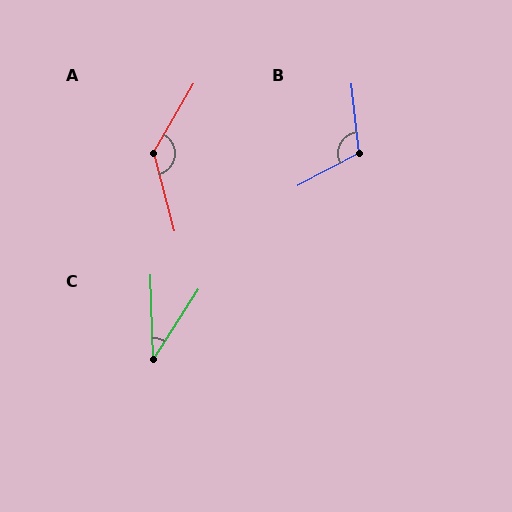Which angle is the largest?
A, at approximately 135 degrees.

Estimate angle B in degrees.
Approximately 111 degrees.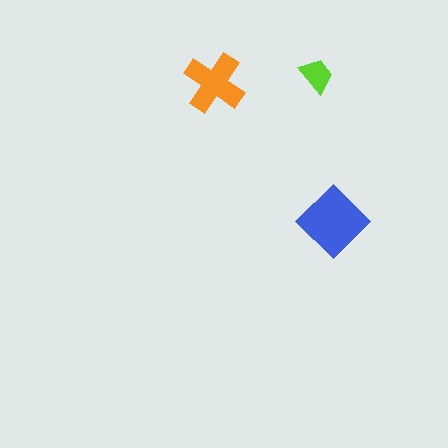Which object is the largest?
The blue diamond.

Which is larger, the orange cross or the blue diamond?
The blue diamond.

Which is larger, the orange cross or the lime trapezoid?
The orange cross.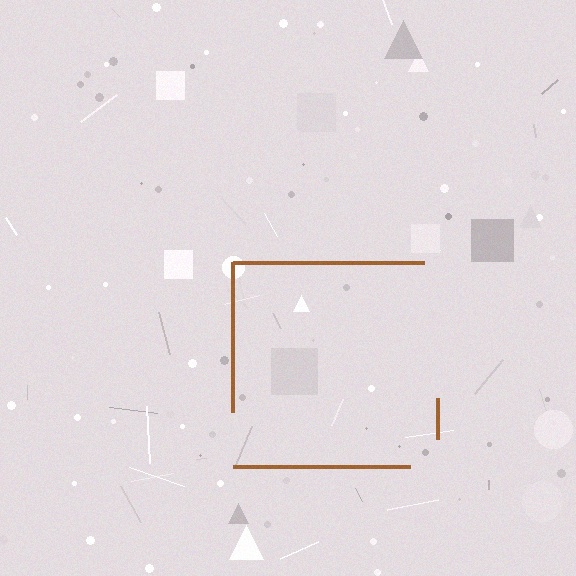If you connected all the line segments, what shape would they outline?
They would outline a square.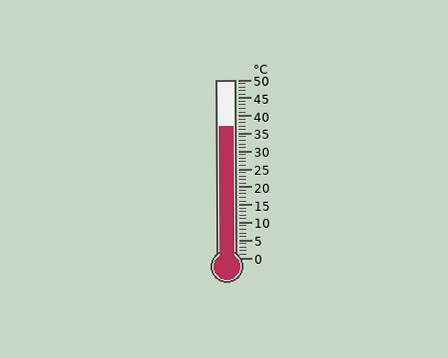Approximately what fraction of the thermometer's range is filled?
The thermometer is filled to approximately 75% of its range.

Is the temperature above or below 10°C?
The temperature is above 10°C.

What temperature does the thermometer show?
The thermometer shows approximately 37°C.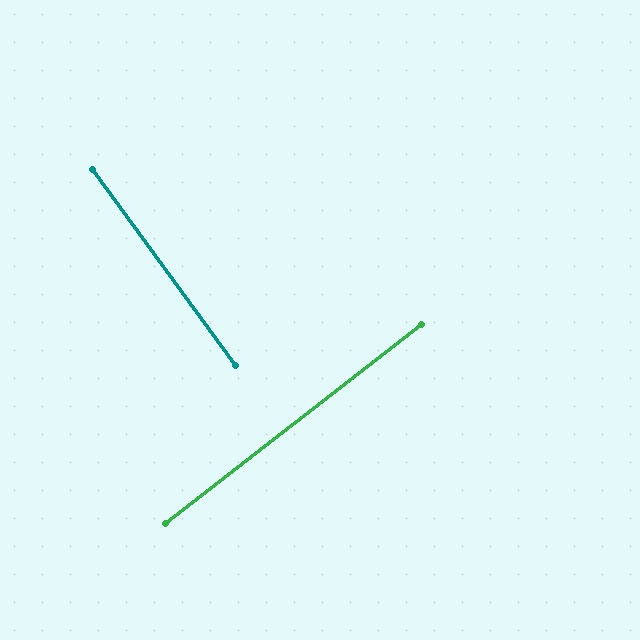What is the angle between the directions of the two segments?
Approximately 88 degrees.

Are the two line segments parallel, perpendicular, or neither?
Perpendicular — they meet at approximately 88°.